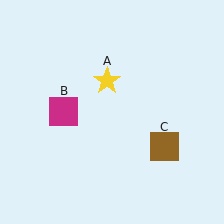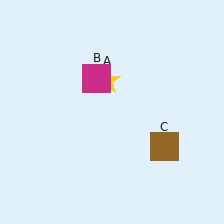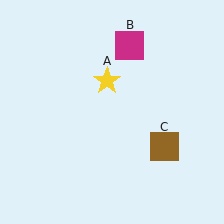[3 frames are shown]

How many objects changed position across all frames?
1 object changed position: magenta square (object B).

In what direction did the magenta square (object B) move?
The magenta square (object B) moved up and to the right.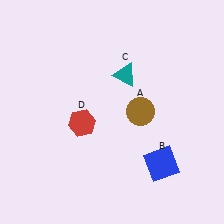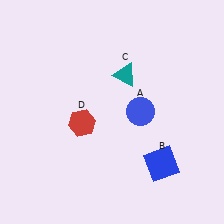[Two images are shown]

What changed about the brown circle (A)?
In Image 1, A is brown. In Image 2, it changed to blue.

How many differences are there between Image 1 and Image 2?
There is 1 difference between the two images.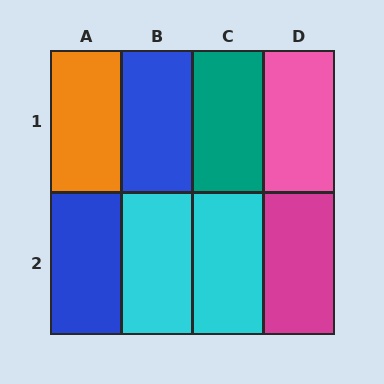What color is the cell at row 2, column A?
Blue.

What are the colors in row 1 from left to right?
Orange, blue, teal, pink.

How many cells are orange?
1 cell is orange.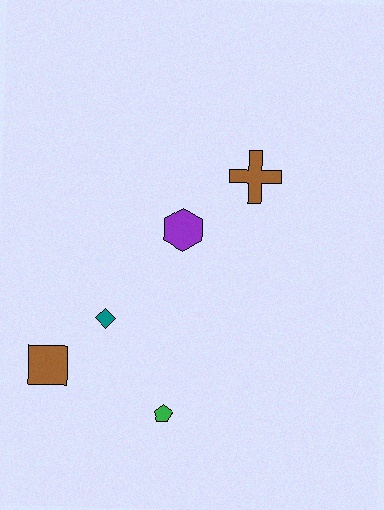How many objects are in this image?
There are 5 objects.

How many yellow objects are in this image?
There are no yellow objects.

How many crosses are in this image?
There is 1 cross.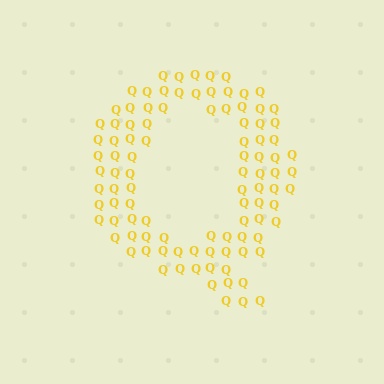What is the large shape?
The large shape is the letter Q.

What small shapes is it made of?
It is made of small letter Q's.